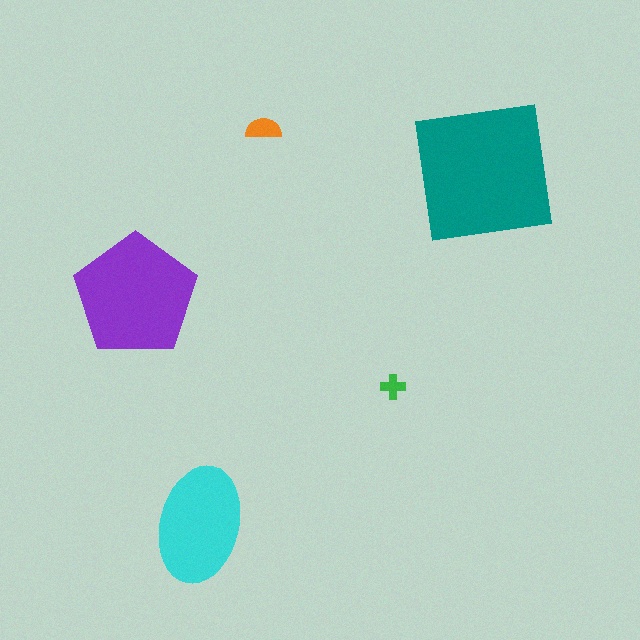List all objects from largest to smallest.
The teal square, the purple pentagon, the cyan ellipse, the orange semicircle, the green cross.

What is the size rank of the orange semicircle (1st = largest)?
4th.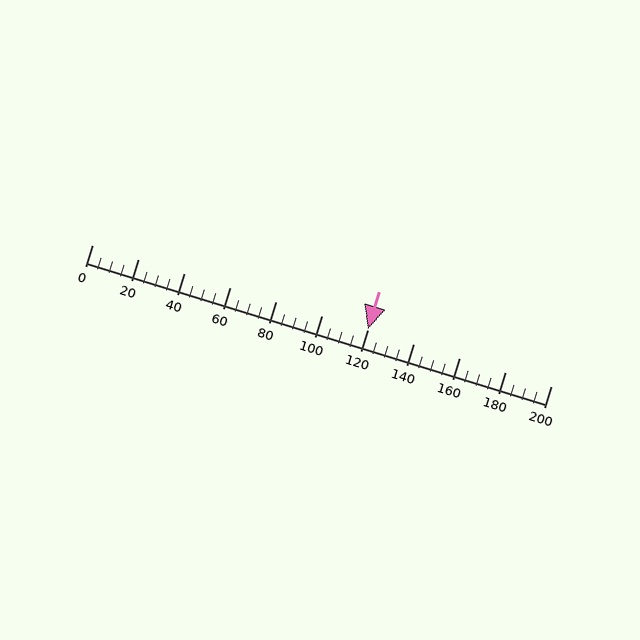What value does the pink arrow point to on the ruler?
The pink arrow points to approximately 120.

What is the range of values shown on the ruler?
The ruler shows values from 0 to 200.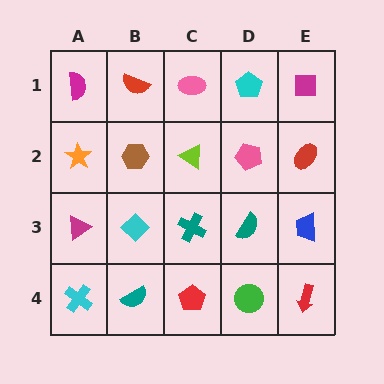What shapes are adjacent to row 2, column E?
A magenta square (row 1, column E), a blue trapezoid (row 3, column E), a pink pentagon (row 2, column D).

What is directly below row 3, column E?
A red arrow.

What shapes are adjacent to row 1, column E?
A red ellipse (row 2, column E), a cyan pentagon (row 1, column D).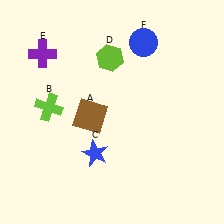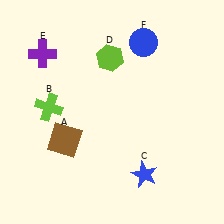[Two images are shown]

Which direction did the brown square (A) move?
The brown square (A) moved left.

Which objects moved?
The objects that moved are: the brown square (A), the blue star (C).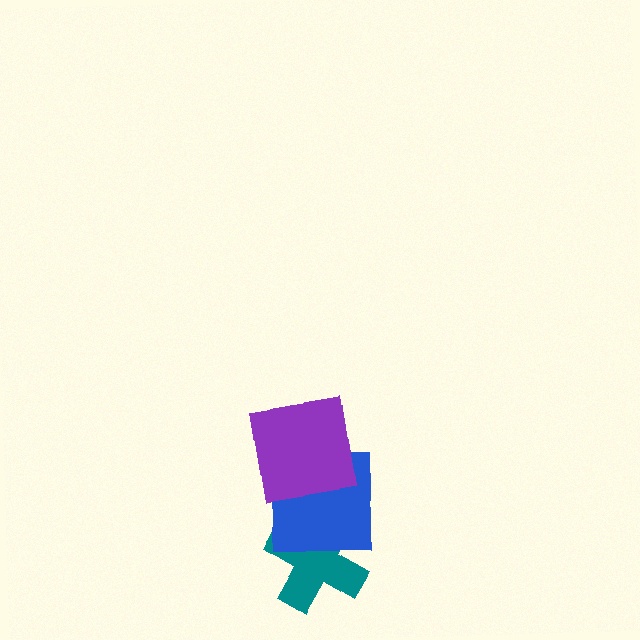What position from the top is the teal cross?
The teal cross is 3rd from the top.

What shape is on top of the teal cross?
The blue square is on top of the teal cross.